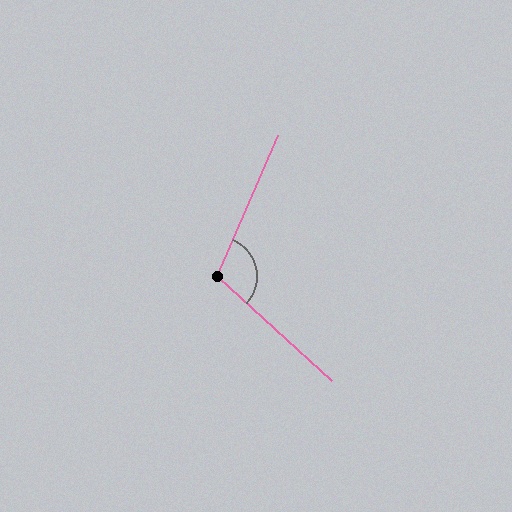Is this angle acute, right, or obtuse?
It is obtuse.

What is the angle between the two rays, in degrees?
Approximately 109 degrees.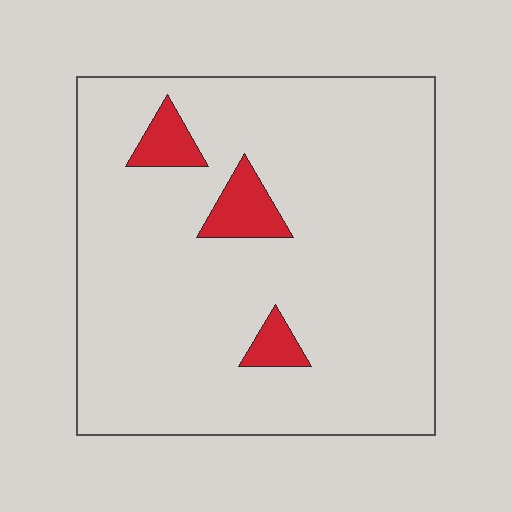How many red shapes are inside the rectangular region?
3.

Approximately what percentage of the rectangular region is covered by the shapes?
Approximately 5%.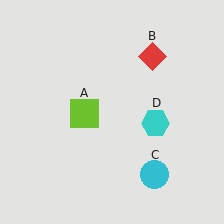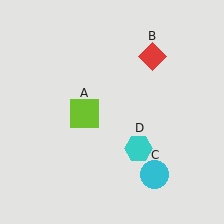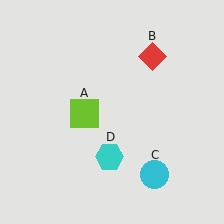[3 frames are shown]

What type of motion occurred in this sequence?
The cyan hexagon (object D) rotated clockwise around the center of the scene.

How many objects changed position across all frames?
1 object changed position: cyan hexagon (object D).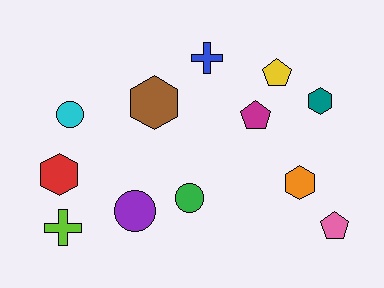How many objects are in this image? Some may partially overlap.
There are 12 objects.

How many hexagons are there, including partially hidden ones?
There are 4 hexagons.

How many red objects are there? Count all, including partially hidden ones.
There is 1 red object.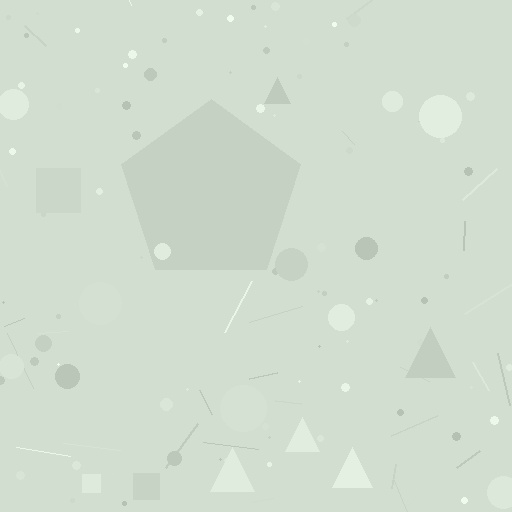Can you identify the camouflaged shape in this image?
The camouflaged shape is a pentagon.